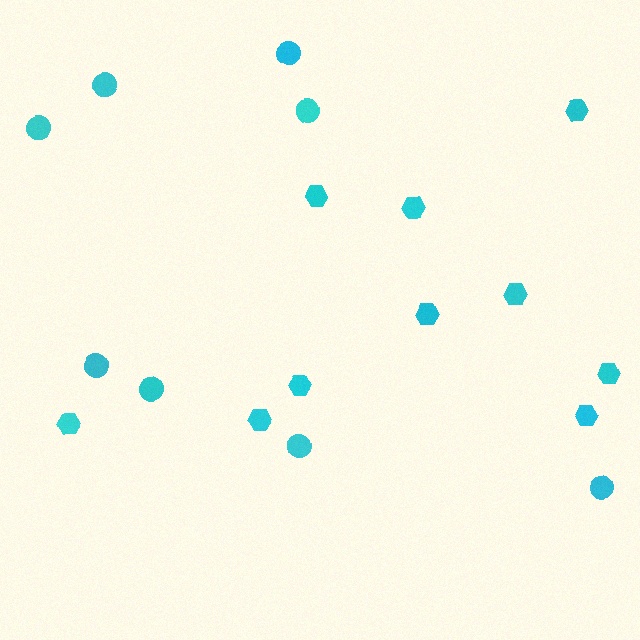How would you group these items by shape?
There are 2 groups: one group of hexagons (10) and one group of circles (8).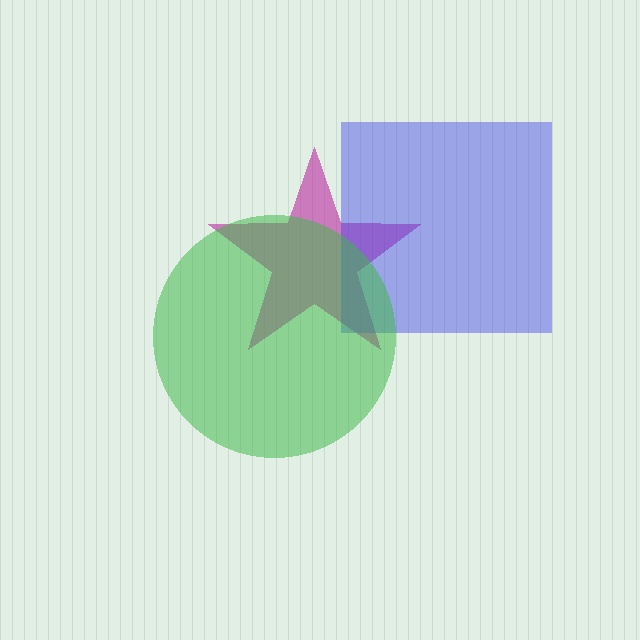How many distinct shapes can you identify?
There are 3 distinct shapes: a magenta star, a blue square, a green circle.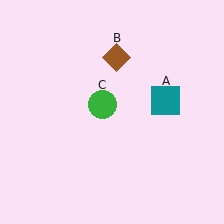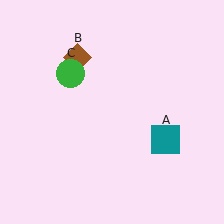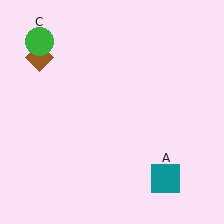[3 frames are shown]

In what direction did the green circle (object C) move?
The green circle (object C) moved up and to the left.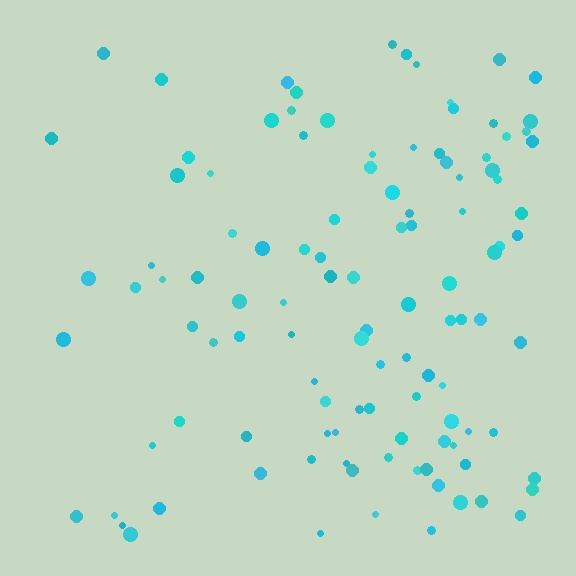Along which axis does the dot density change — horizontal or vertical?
Horizontal.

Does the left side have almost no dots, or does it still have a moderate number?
Still a moderate number, just noticeably fewer than the right.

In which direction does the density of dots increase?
From left to right, with the right side densest.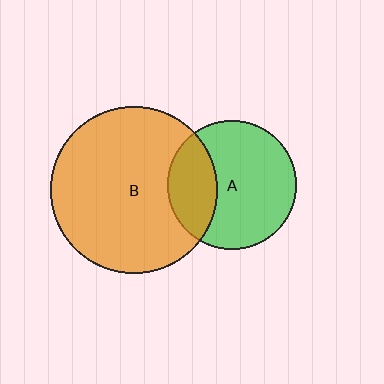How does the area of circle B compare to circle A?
Approximately 1.7 times.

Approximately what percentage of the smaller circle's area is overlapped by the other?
Approximately 30%.